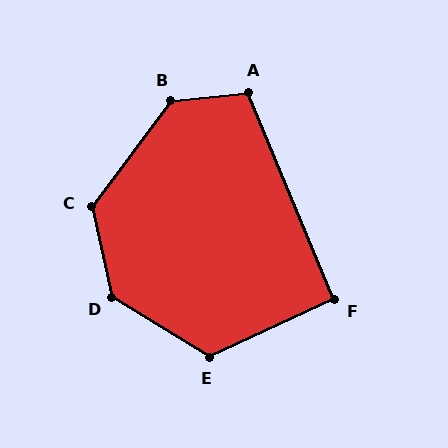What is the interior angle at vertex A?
Approximately 106 degrees (obtuse).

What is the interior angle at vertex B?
Approximately 133 degrees (obtuse).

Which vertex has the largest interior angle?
D, at approximately 134 degrees.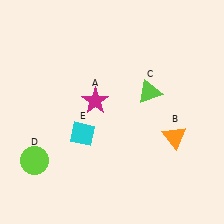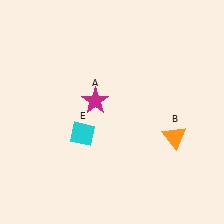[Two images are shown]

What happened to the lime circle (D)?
The lime circle (D) was removed in Image 2. It was in the bottom-left area of Image 1.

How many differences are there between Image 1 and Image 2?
There are 2 differences between the two images.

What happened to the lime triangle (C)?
The lime triangle (C) was removed in Image 2. It was in the top-right area of Image 1.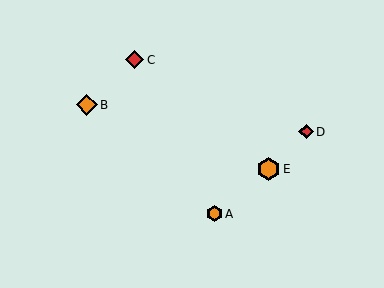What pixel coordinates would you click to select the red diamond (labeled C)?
Click at (134, 60) to select the red diamond C.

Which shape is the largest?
The orange hexagon (labeled E) is the largest.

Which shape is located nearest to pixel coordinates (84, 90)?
The orange diamond (labeled B) at (87, 105) is nearest to that location.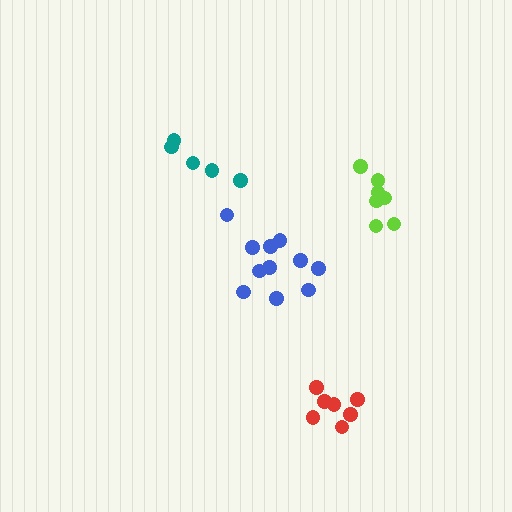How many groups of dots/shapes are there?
There are 4 groups.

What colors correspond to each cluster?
The clusters are colored: blue, red, teal, lime.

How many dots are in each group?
Group 1: 11 dots, Group 2: 7 dots, Group 3: 5 dots, Group 4: 7 dots (30 total).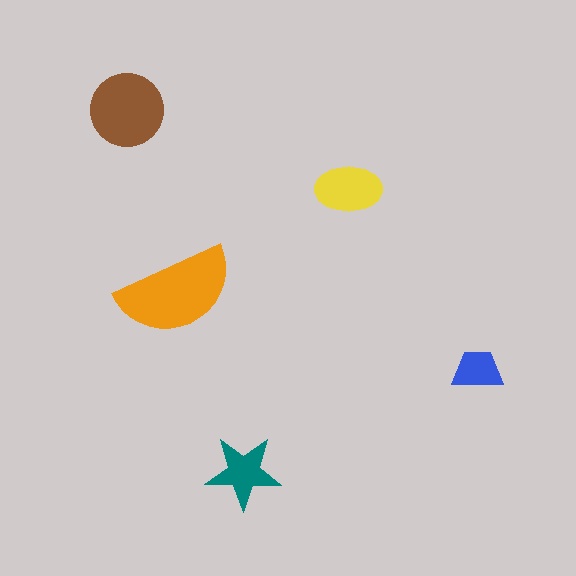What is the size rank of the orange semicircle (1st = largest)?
1st.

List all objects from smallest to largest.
The blue trapezoid, the teal star, the yellow ellipse, the brown circle, the orange semicircle.